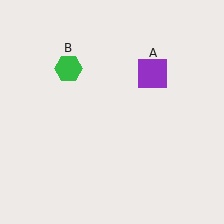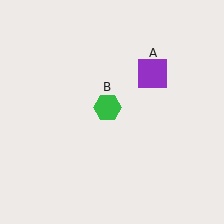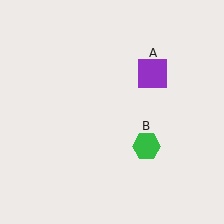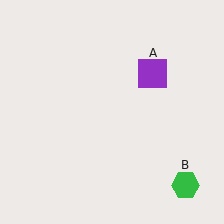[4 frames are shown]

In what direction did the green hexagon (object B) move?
The green hexagon (object B) moved down and to the right.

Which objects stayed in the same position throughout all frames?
Purple square (object A) remained stationary.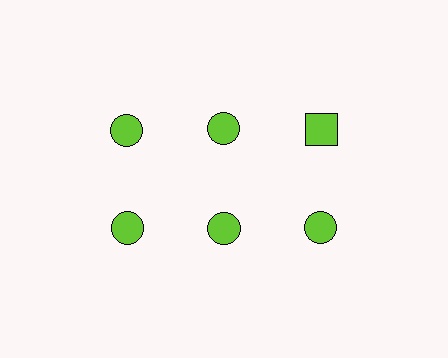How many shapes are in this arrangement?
There are 6 shapes arranged in a grid pattern.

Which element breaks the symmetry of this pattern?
The lime square in the top row, center column breaks the symmetry. All other shapes are lime circles.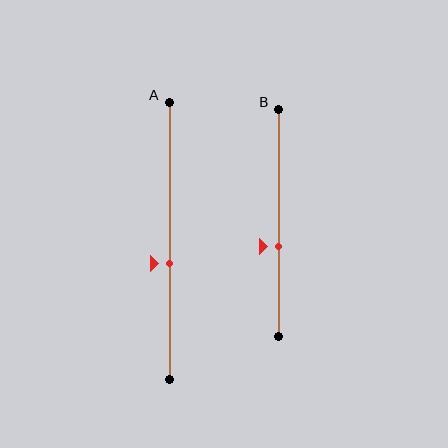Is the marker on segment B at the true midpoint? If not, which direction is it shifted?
No, the marker on segment B is shifted downward by about 11% of the segment length.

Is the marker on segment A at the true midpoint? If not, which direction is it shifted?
No, the marker on segment A is shifted downward by about 8% of the segment length.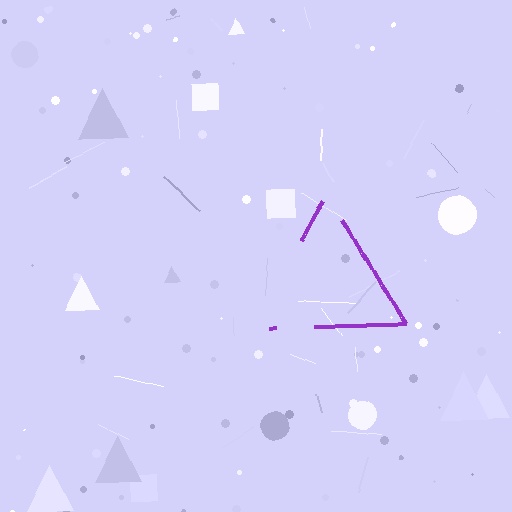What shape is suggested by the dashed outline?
The dashed outline suggests a triangle.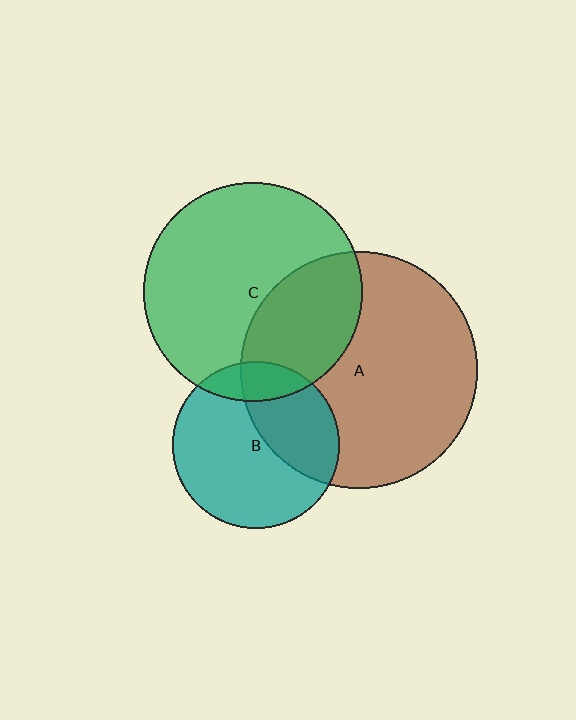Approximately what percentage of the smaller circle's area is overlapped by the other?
Approximately 15%.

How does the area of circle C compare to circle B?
Approximately 1.7 times.